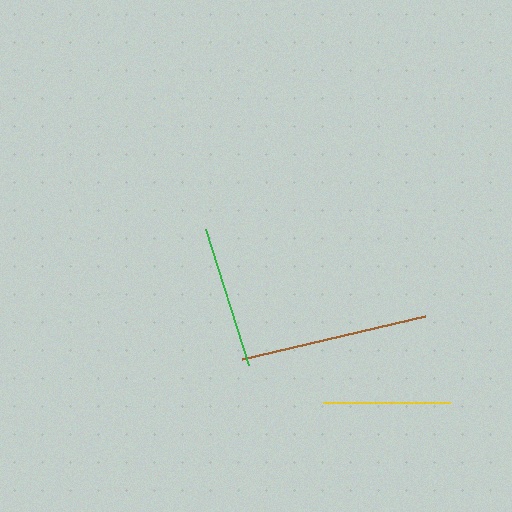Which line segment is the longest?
The brown line is the longest at approximately 188 pixels.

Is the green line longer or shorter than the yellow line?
The green line is longer than the yellow line.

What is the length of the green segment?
The green segment is approximately 143 pixels long.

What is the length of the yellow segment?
The yellow segment is approximately 128 pixels long.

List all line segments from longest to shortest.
From longest to shortest: brown, green, yellow.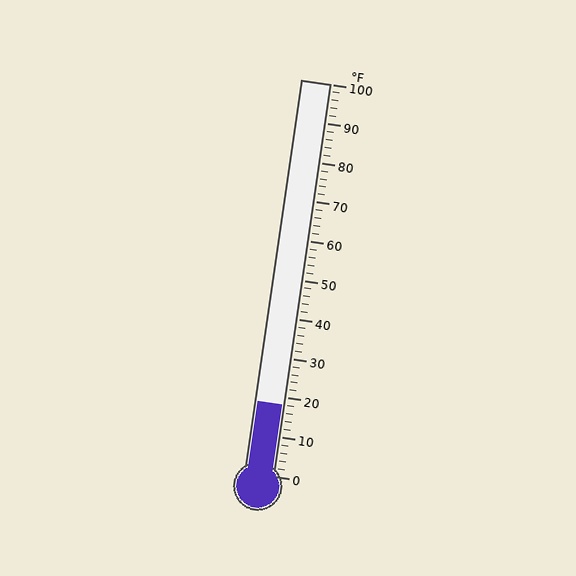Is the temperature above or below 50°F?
The temperature is below 50°F.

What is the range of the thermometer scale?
The thermometer scale ranges from 0°F to 100°F.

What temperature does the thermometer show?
The thermometer shows approximately 18°F.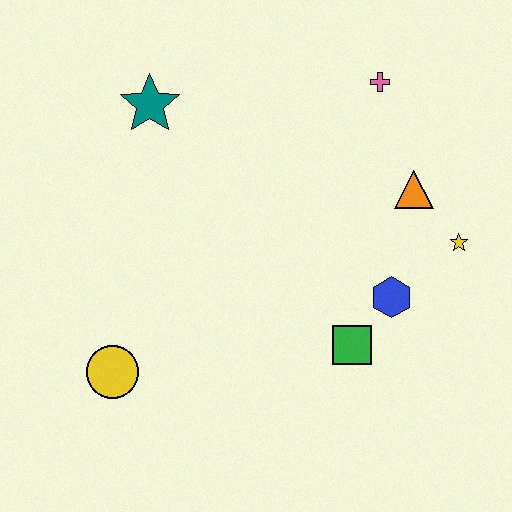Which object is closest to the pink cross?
The orange triangle is closest to the pink cross.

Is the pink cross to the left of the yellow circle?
No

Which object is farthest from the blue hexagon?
The teal star is farthest from the blue hexagon.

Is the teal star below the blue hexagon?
No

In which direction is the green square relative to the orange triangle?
The green square is below the orange triangle.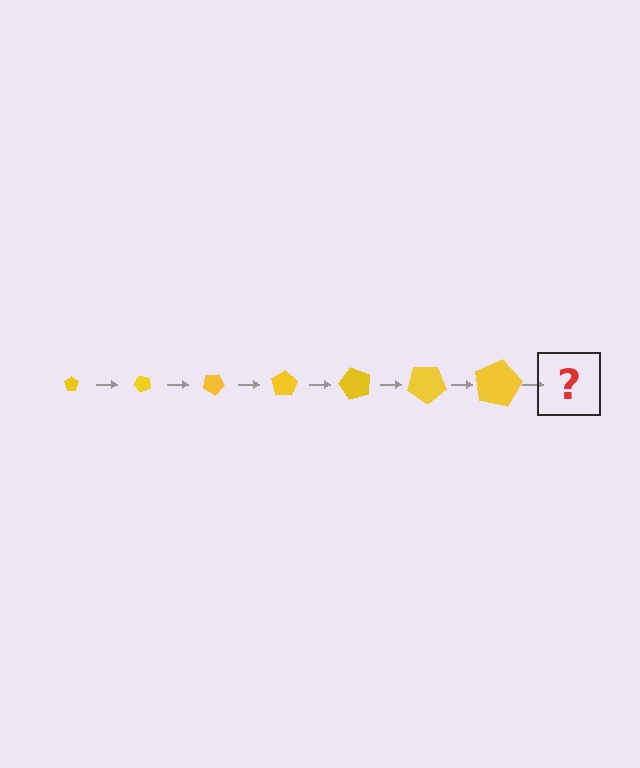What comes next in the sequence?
The next element should be a pentagon, larger than the previous one and rotated 350 degrees from the start.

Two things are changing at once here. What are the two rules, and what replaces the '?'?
The two rules are that the pentagon grows larger each step and it rotates 50 degrees each step. The '?' should be a pentagon, larger than the previous one and rotated 350 degrees from the start.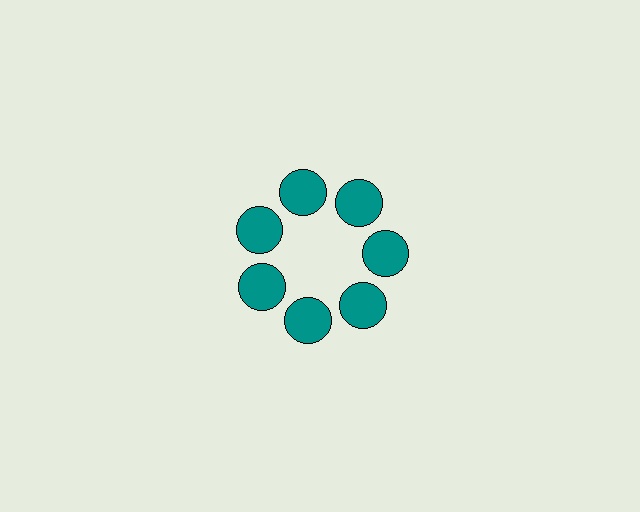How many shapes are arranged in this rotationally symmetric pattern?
There are 7 shapes, arranged in 7 groups of 1.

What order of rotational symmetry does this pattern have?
This pattern has 7-fold rotational symmetry.